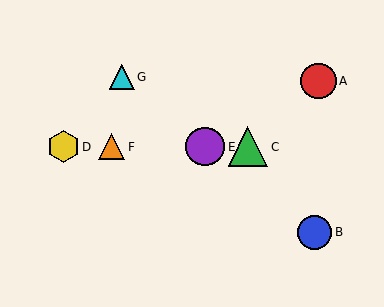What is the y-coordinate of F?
Object F is at y≈147.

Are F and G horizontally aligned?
No, F is at y≈147 and G is at y≈77.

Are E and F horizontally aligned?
Yes, both are at y≈147.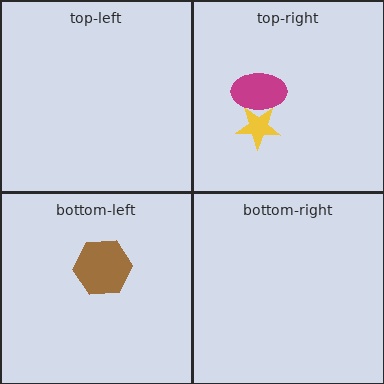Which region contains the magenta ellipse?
The top-right region.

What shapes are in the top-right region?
The yellow star, the magenta ellipse.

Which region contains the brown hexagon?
The bottom-left region.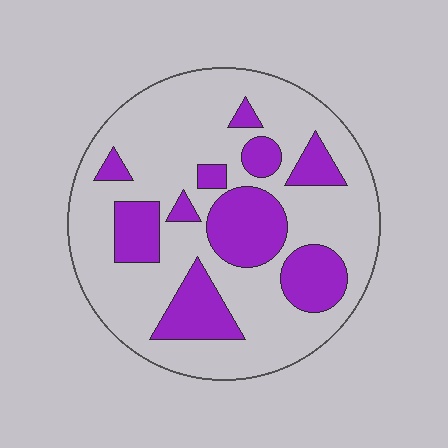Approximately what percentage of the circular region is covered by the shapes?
Approximately 30%.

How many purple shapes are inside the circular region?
10.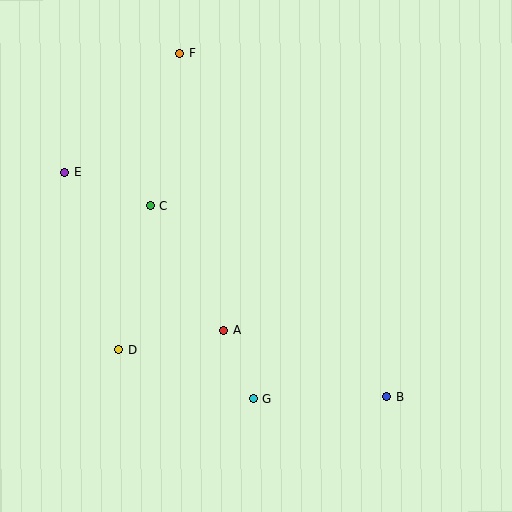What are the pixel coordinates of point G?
Point G is at (253, 399).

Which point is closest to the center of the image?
Point A at (224, 330) is closest to the center.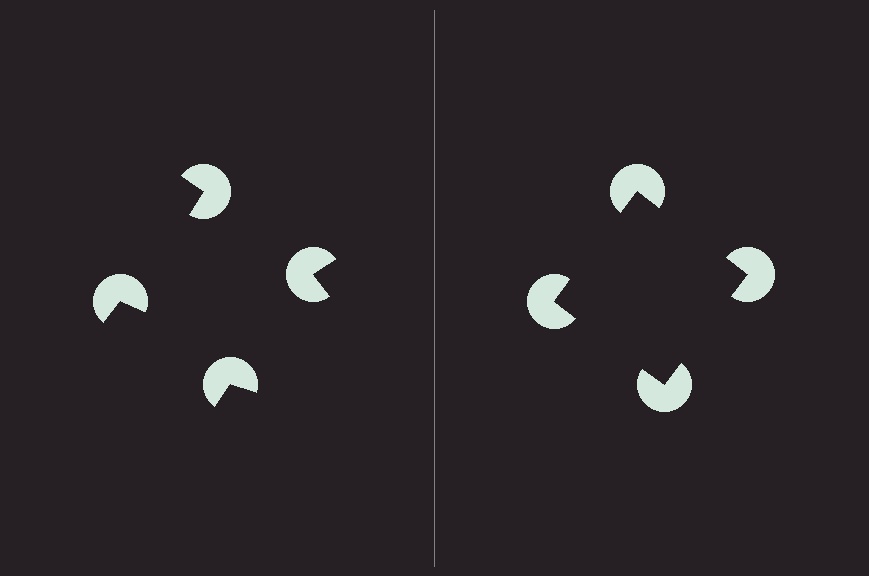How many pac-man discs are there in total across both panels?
8 — 4 on each side.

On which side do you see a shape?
An illusory square appears on the right side. On the left side the wedge cuts are rotated, so no coherent shape forms.